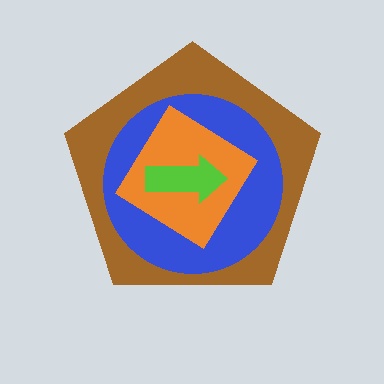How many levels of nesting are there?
4.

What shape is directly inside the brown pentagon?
The blue circle.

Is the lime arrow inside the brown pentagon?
Yes.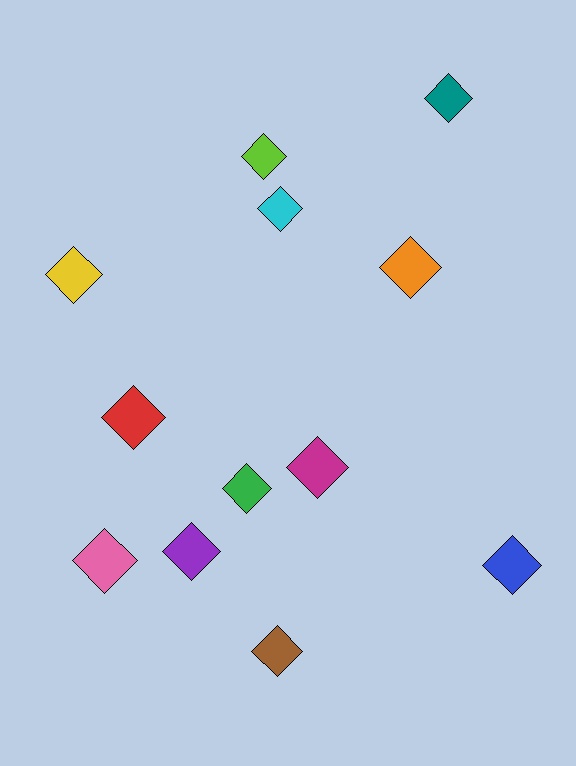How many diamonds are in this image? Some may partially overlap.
There are 12 diamonds.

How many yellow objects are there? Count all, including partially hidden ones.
There is 1 yellow object.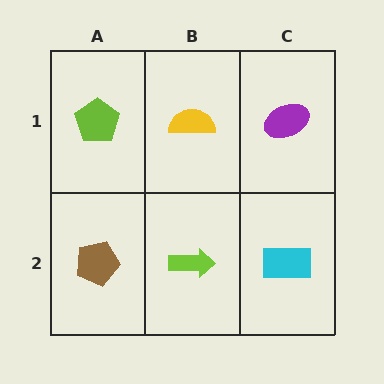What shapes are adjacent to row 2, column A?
A lime pentagon (row 1, column A), a lime arrow (row 2, column B).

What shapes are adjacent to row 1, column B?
A lime arrow (row 2, column B), a lime pentagon (row 1, column A), a purple ellipse (row 1, column C).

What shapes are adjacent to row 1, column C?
A cyan rectangle (row 2, column C), a yellow semicircle (row 1, column B).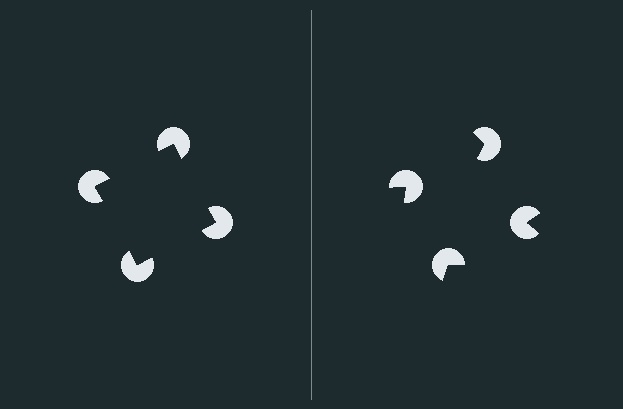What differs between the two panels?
The pac-man discs are positioned identically on both sides; only the wedge orientations differ. On the left they align to a square; on the right they are misaligned.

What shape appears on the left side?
An illusory square.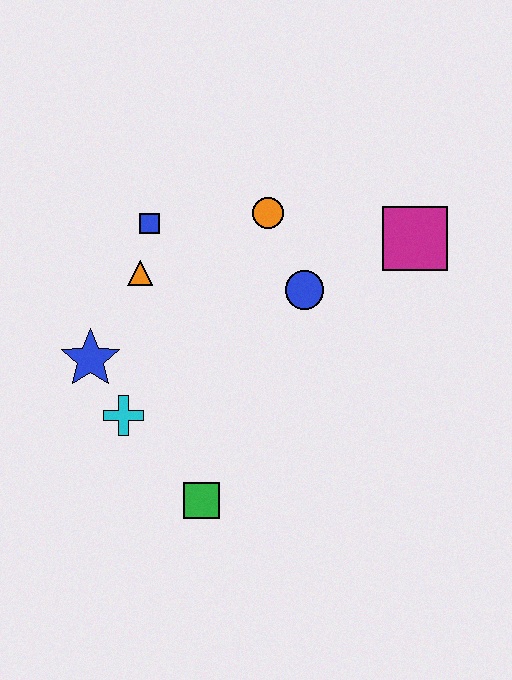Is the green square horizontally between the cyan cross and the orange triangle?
No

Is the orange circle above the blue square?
Yes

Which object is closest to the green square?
The cyan cross is closest to the green square.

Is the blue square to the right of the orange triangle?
Yes